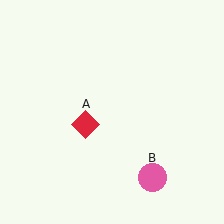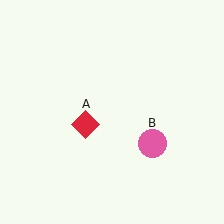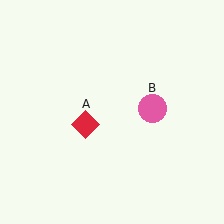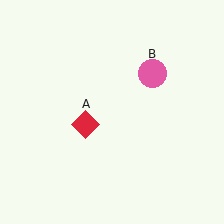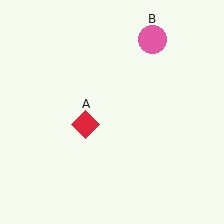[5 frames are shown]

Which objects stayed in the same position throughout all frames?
Red diamond (object A) remained stationary.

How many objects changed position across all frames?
1 object changed position: pink circle (object B).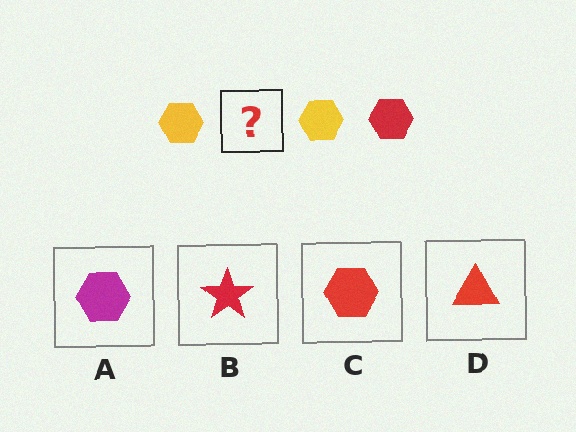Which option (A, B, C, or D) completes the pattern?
C.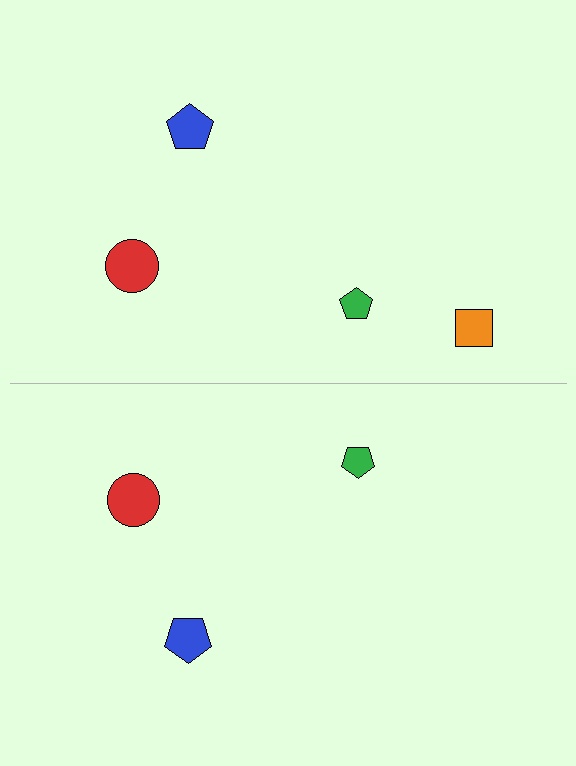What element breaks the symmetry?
A orange square is missing from the bottom side.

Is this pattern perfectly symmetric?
No, the pattern is not perfectly symmetric. A orange square is missing from the bottom side.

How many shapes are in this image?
There are 7 shapes in this image.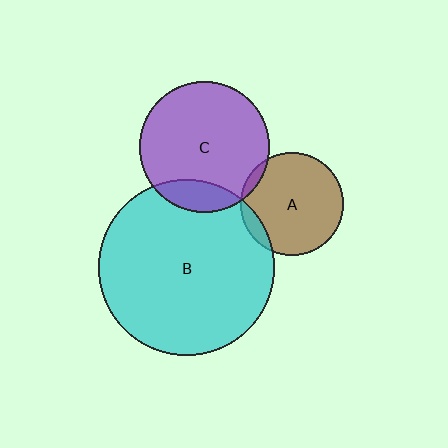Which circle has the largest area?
Circle B (cyan).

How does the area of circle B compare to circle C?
Approximately 1.8 times.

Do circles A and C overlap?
Yes.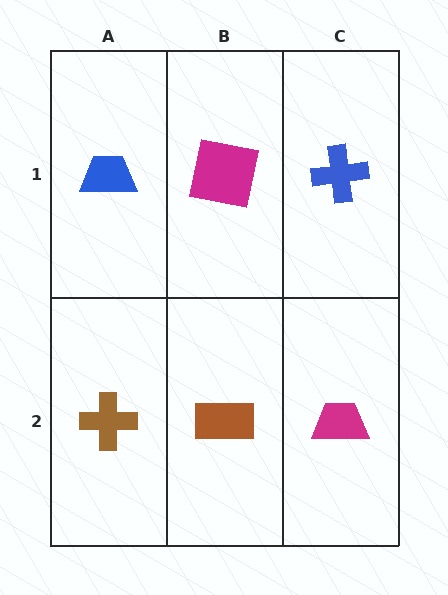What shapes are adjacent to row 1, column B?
A brown rectangle (row 2, column B), a blue trapezoid (row 1, column A), a blue cross (row 1, column C).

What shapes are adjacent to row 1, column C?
A magenta trapezoid (row 2, column C), a magenta square (row 1, column B).